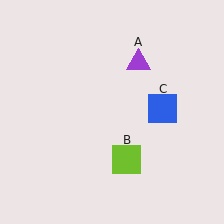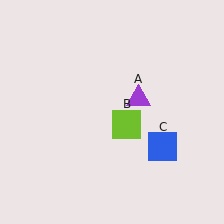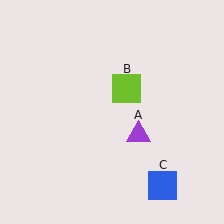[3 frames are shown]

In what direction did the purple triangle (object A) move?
The purple triangle (object A) moved down.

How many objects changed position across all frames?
3 objects changed position: purple triangle (object A), lime square (object B), blue square (object C).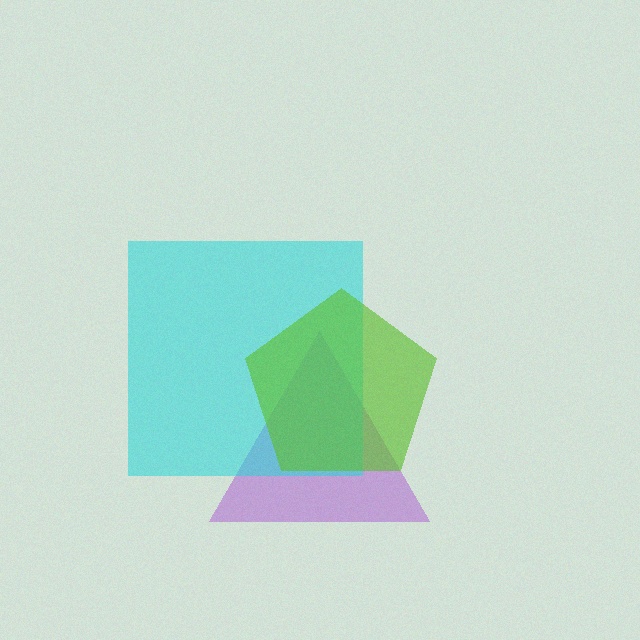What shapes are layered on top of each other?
The layered shapes are: a purple triangle, a cyan square, a lime pentagon.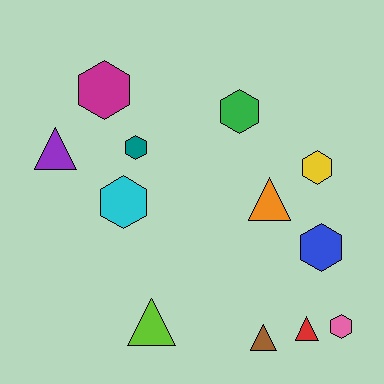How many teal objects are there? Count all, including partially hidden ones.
There is 1 teal object.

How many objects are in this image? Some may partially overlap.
There are 12 objects.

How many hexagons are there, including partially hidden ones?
There are 7 hexagons.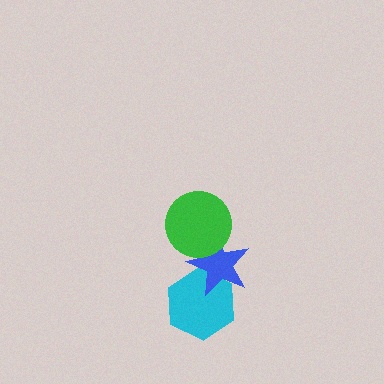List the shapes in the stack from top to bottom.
From top to bottom: the green circle, the blue star, the cyan hexagon.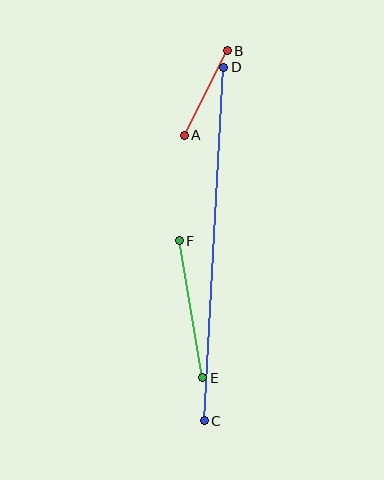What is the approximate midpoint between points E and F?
The midpoint is at approximately (191, 309) pixels.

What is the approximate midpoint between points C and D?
The midpoint is at approximately (214, 244) pixels.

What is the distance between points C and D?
The distance is approximately 354 pixels.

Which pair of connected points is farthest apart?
Points C and D are farthest apart.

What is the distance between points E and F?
The distance is approximately 139 pixels.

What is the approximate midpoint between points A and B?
The midpoint is at approximately (206, 93) pixels.